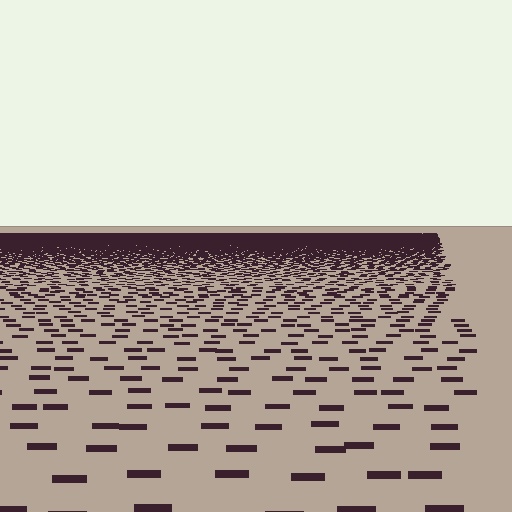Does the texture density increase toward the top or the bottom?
Density increases toward the top.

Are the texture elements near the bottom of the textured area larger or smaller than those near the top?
Larger. Near the bottom, elements are closer to the viewer and appear at a bigger on-screen size.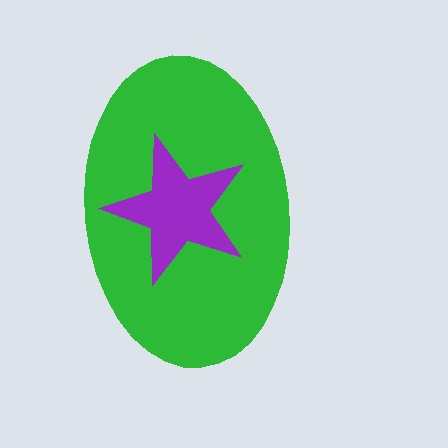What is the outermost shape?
The green ellipse.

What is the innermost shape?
The purple star.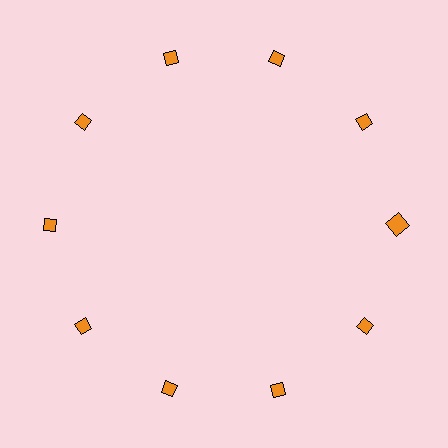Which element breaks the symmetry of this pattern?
The orange square at roughly the 3 o'clock position breaks the symmetry. All other shapes are orange diamonds.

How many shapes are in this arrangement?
There are 10 shapes arranged in a ring pattern.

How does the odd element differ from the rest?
It has a different shape: square instead of diamond.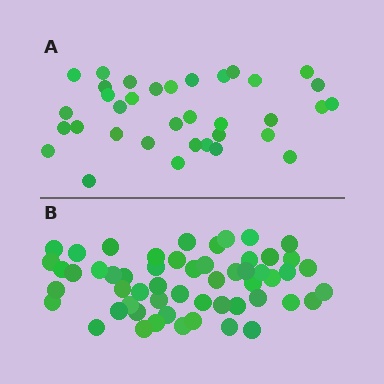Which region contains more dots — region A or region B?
Region B (the bottom region) has more dots.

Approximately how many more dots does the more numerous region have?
Region B has approximately 20 more dots than region A.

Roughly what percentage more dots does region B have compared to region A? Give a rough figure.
About 55% more.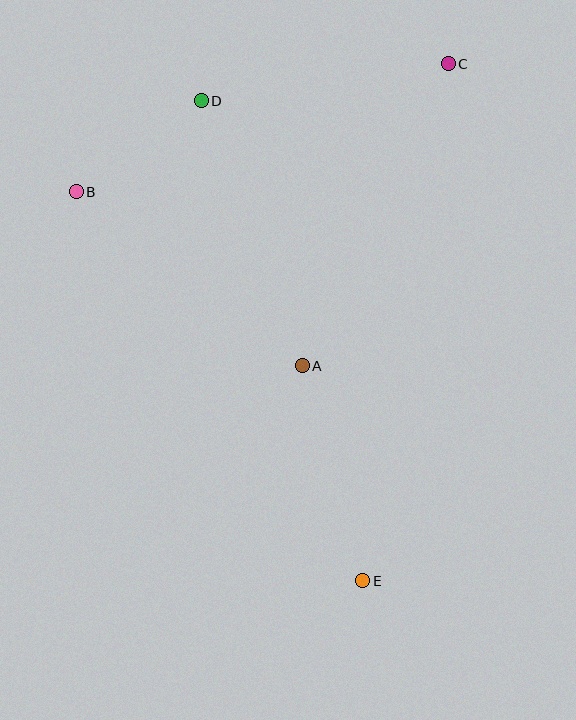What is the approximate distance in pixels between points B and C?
The distance between B and C is approximately 394 pixels.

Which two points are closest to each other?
Points B and D are closest to each other.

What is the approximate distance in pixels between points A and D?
The distance between A and D is approximately 284 pixels.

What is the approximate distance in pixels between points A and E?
The distance between A and E is approximately 223 pixels.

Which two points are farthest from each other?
Points C and E are farthest from each other.